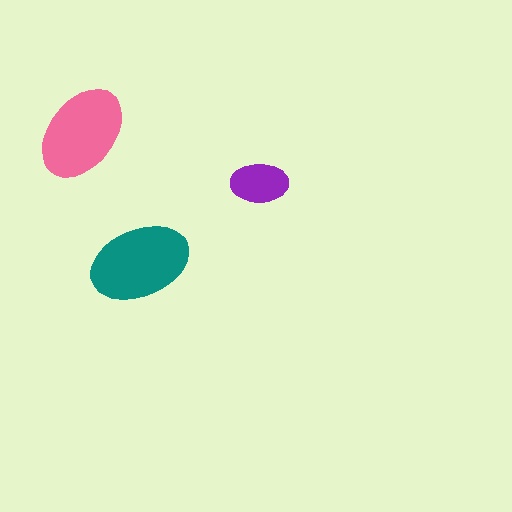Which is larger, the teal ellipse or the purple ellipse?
The teal one.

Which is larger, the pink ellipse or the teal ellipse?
The teal one.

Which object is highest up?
The pink ellipse is topmost.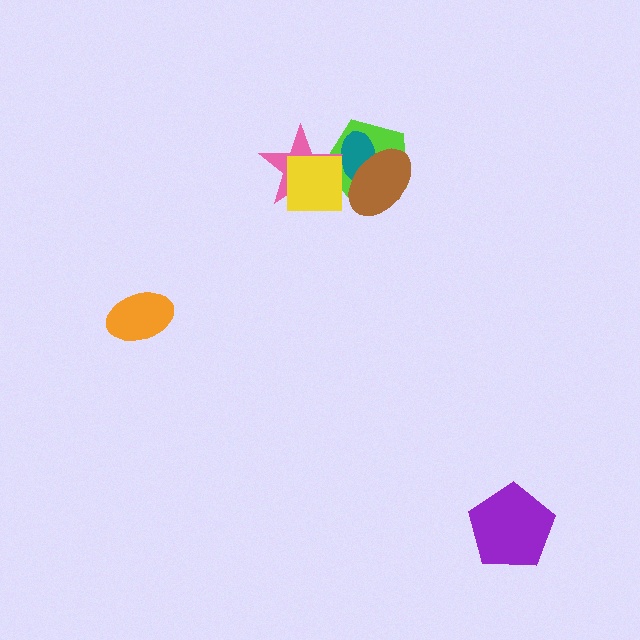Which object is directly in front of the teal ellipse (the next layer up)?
The pink star is directly in front of the teal ellipse.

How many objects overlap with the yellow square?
2 objects overlap with the yellow square.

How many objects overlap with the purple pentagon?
0 objects overlap with the purple pentagon.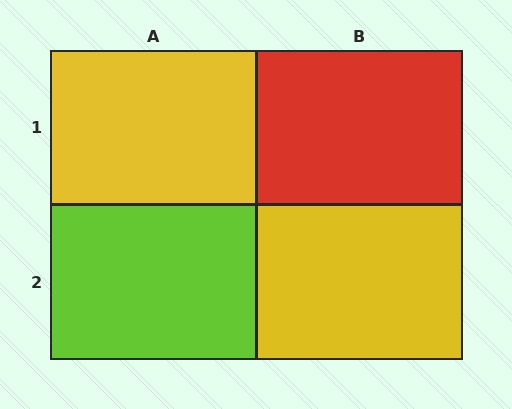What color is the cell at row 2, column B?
Yellow.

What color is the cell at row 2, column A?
Lime.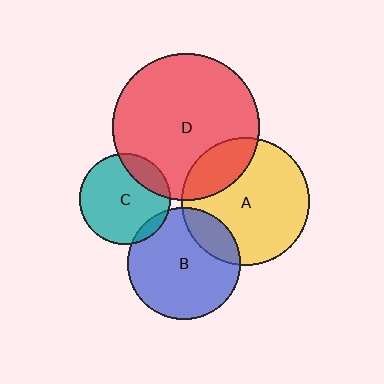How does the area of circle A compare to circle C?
Approximately 2.0 times.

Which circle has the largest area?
Circle D (red).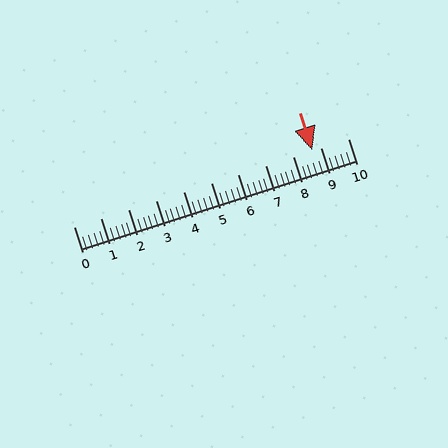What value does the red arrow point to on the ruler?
The red arrow points to approximately 8.7.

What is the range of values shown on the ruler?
The ruler shows values from 0 to 10.